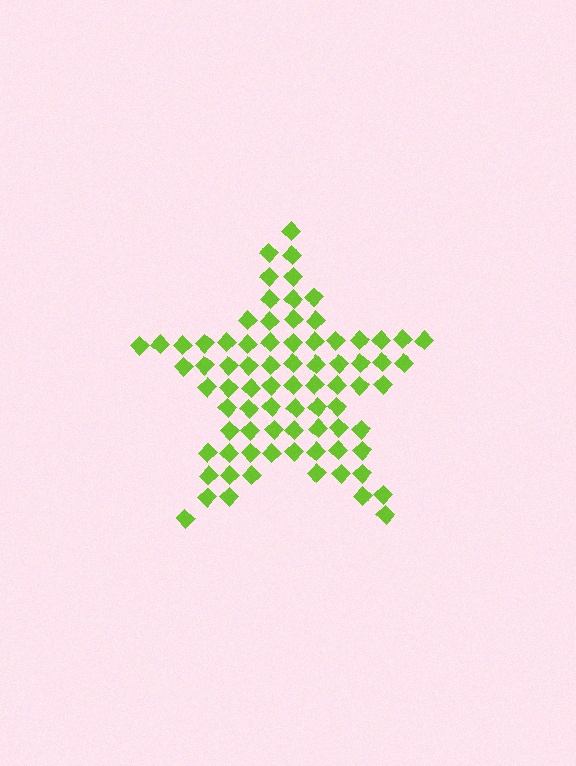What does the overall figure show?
The overall figure shows a star.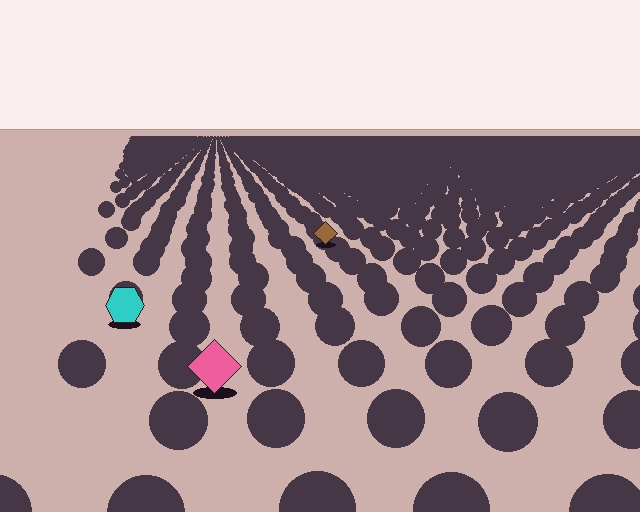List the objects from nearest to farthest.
From nearest to farthest: the pink diamond, the cyan hexagon, the brown diamond.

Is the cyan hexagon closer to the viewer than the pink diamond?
No. The pink diamond is closer — you can tell from the texture gradient: the ground texture is coarser near it.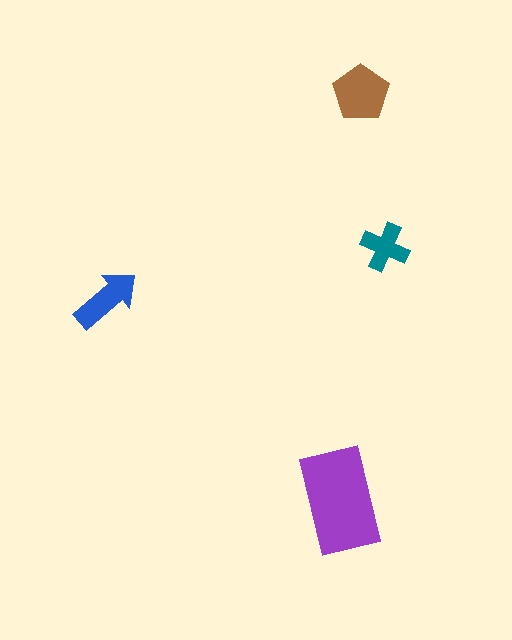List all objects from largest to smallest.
The purple rectangle, the brown pentagon, the blue arrow, the teal cross.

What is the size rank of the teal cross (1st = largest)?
4th.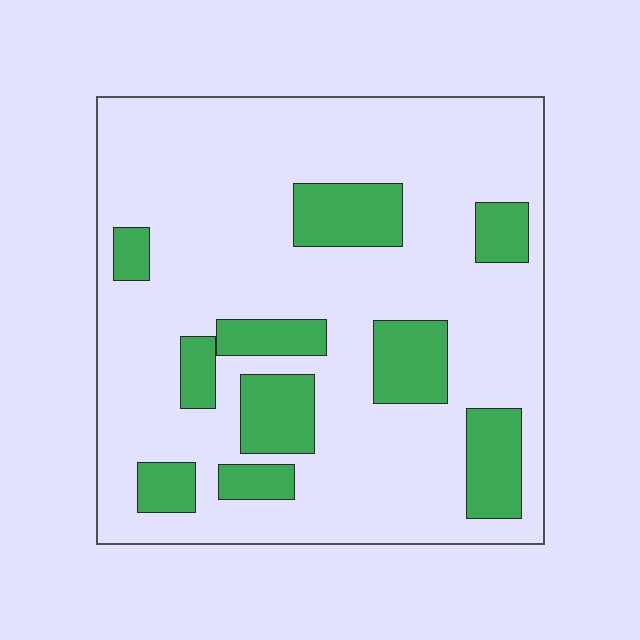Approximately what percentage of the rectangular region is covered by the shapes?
Approximately 20%.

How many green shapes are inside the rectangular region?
10.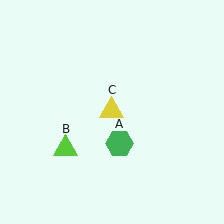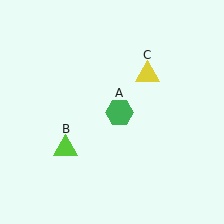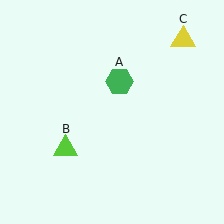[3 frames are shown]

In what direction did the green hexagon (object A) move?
The green hexagon (object A) moved up.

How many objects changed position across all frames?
2 objects changed position: green hexagon (object A), yellow triangle (object C).